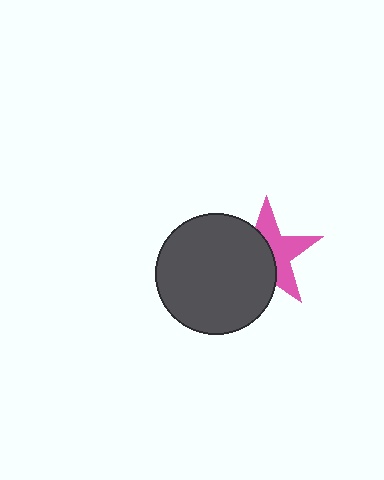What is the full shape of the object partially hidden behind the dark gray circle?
The partially hidden object is a pink star.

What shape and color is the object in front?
The object in front is a dark gray circle.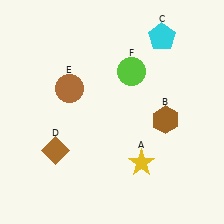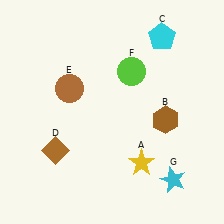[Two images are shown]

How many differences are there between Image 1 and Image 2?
There is 1 difference between the two images.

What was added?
A cyan star (G) was added in Image 2.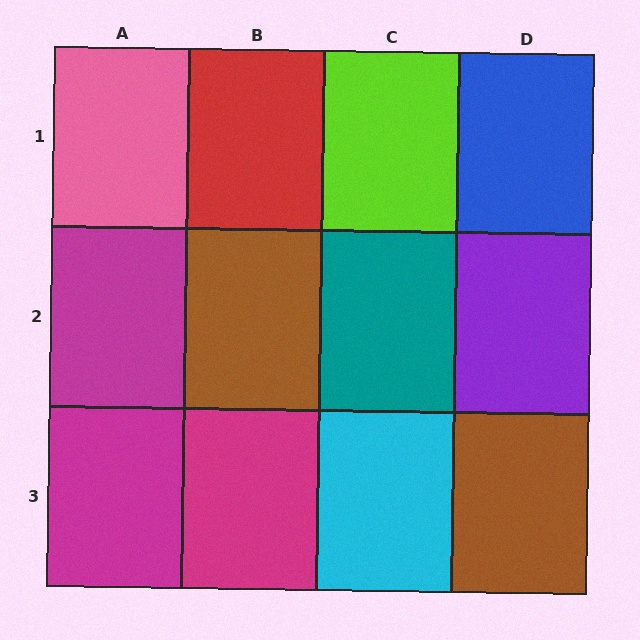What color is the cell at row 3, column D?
Brown.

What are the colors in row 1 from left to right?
Pink, red, lime, blue.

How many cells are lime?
1 cell is lime.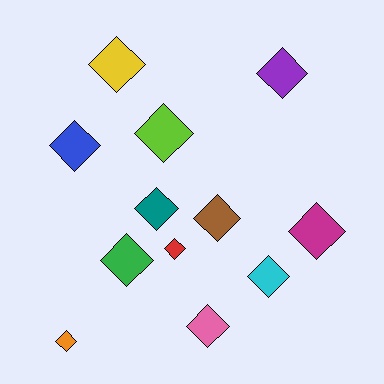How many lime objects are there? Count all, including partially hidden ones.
There is 1 lime object.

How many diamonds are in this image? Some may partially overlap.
There are 12 diamonds.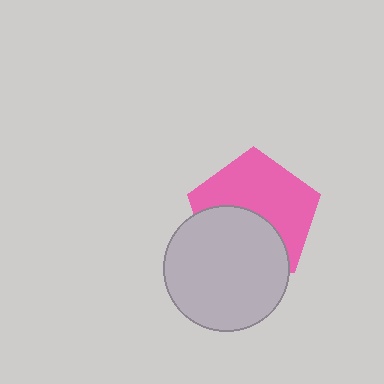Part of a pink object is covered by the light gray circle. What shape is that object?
It is a pentagon.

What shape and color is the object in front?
The object in front is a light gray circle.